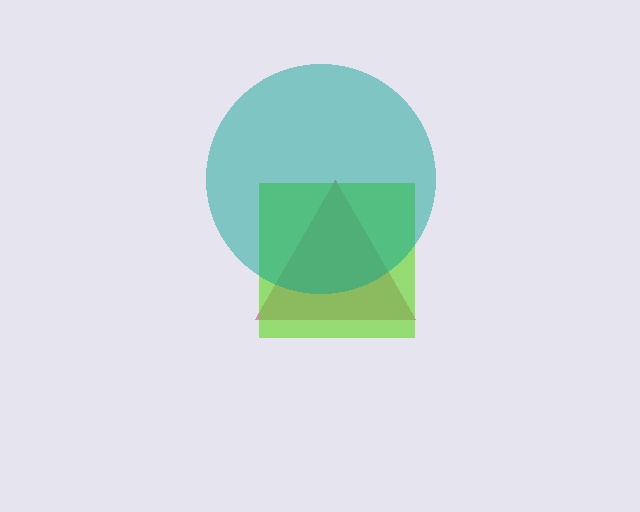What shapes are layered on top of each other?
The layered shapes are: a magenta triangle, a lime square, a teal circle.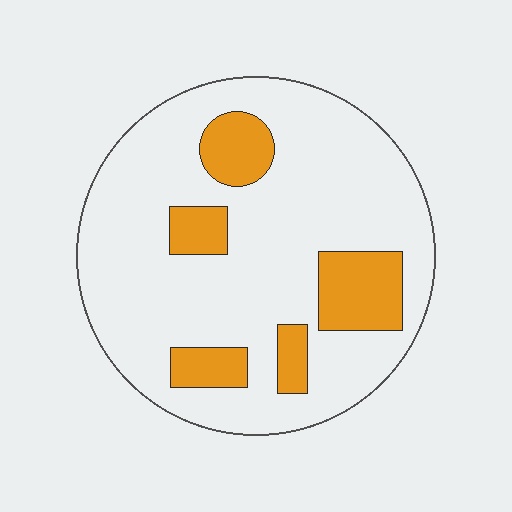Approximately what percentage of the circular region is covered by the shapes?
Approximately 20%.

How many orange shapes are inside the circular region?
5.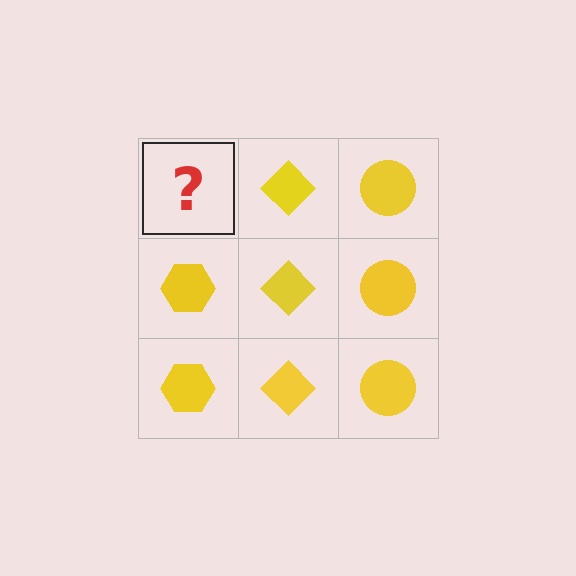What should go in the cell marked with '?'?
The missing cell should contain a yellow hexagon.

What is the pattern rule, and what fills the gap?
The rule is that each column has a consistent shape. The gap should be filled with a yellow hexagon.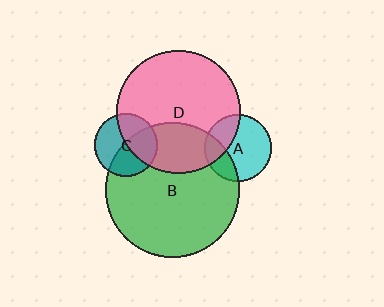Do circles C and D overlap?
Yes.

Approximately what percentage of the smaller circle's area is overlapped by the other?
Approximately 45%.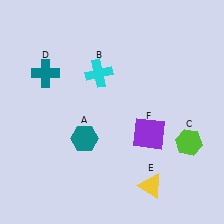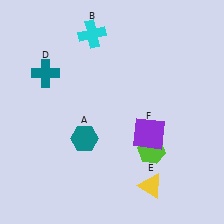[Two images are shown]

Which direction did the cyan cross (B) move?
The cyan cross (B) moved up.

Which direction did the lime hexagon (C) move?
The lime hexagon (C) moved left.